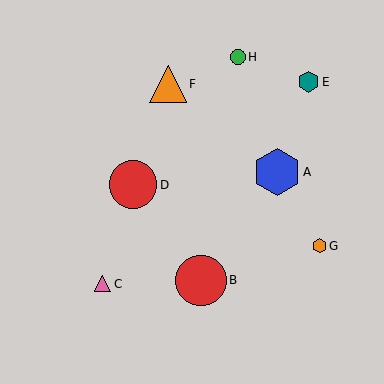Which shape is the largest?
The red circle (labeled B) is the largest.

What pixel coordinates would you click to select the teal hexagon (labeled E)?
Click at (308, 82) to select the teal hexagon E.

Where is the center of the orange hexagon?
The center of the orange hexagon is at (319, 246).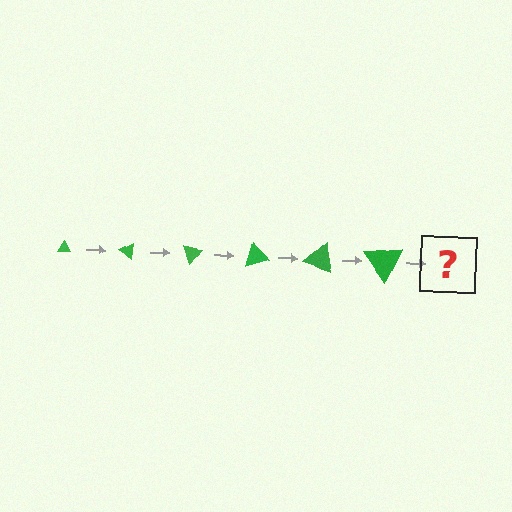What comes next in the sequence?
The next element should be a triangle, larger than the previous one and rotated 210 degrees from the start.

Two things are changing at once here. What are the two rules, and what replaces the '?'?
The two rules are that the triangle grows larger each step and it rotates 35 degrees each step. The '?' should be a triangle, larger than the previous one and rotated 210 degrees from the start.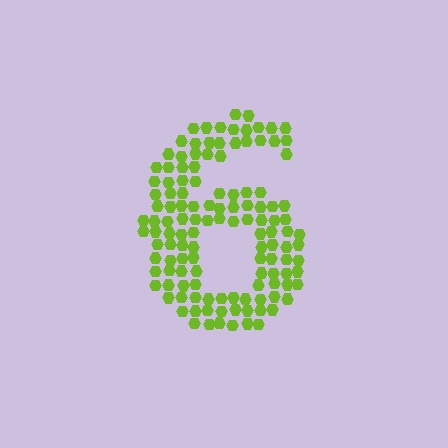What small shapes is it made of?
It is made of small hexagons.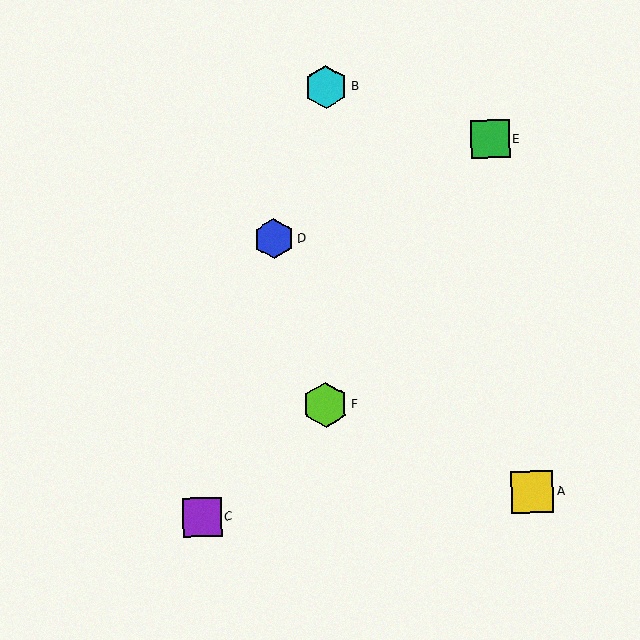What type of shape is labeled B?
Shape B is a cyan hexagon.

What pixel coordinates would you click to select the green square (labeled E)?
Click at (490, 139) to select the green square E.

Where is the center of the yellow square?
The center of the yellow square is at (532, 492).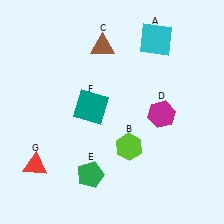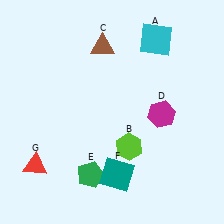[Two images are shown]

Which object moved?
The teal square (F) moved down.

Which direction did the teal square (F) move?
The teal square (F) moved down.